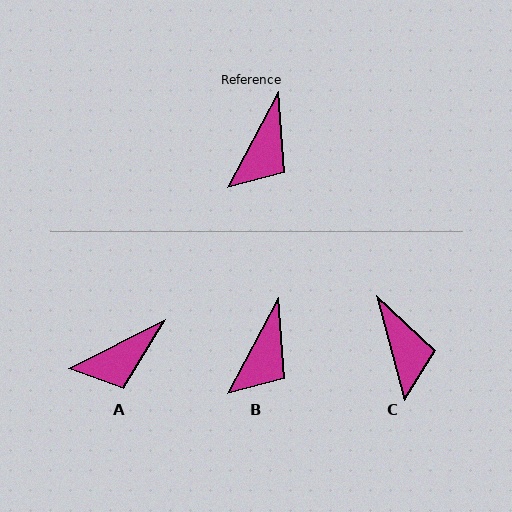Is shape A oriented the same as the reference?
No, it is off by about 35 degrees.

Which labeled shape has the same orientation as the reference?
B.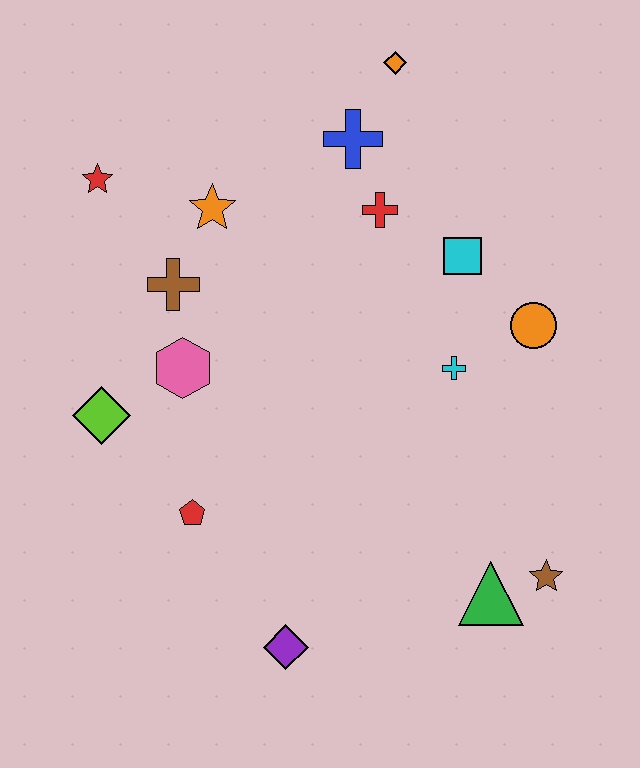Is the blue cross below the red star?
No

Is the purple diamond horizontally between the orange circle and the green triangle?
No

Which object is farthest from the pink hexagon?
The brown star is farthest from the pink hexagon.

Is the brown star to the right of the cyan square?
Yes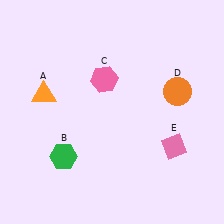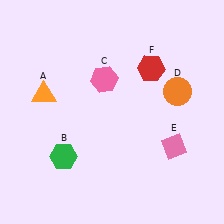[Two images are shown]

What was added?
A red hexagon (F) was added in Image 2.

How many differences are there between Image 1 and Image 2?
There is 1 difference between the two images.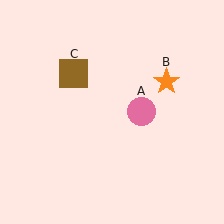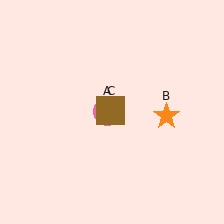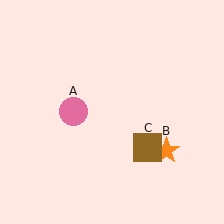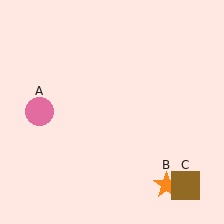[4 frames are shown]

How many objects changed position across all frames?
3 objects changed position: pink circle (object A), orange star (object B), brown square (object C).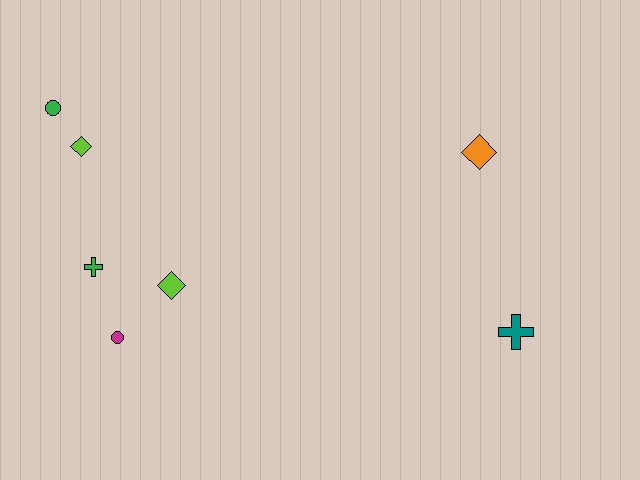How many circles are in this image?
There are 2 circles.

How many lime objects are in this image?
There are 2 lime objects.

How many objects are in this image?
There are 7 objects.